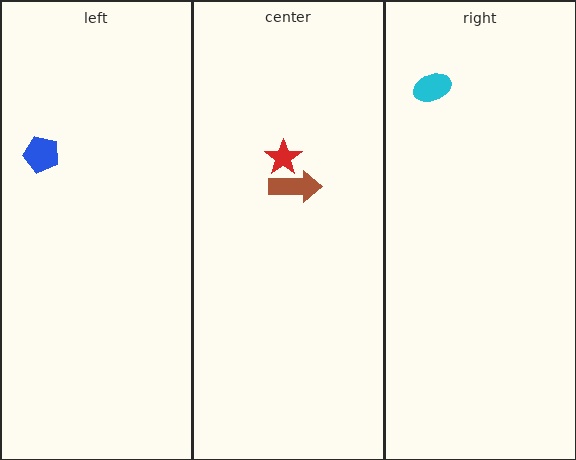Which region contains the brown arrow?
The center region.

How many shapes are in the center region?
2.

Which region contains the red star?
The center region.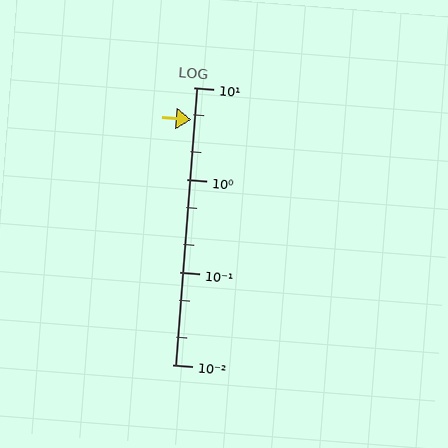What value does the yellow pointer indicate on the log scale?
The pointer indicates approximately 4.5.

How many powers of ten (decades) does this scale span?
The scale spans 3 decades, from 0.01 to 10.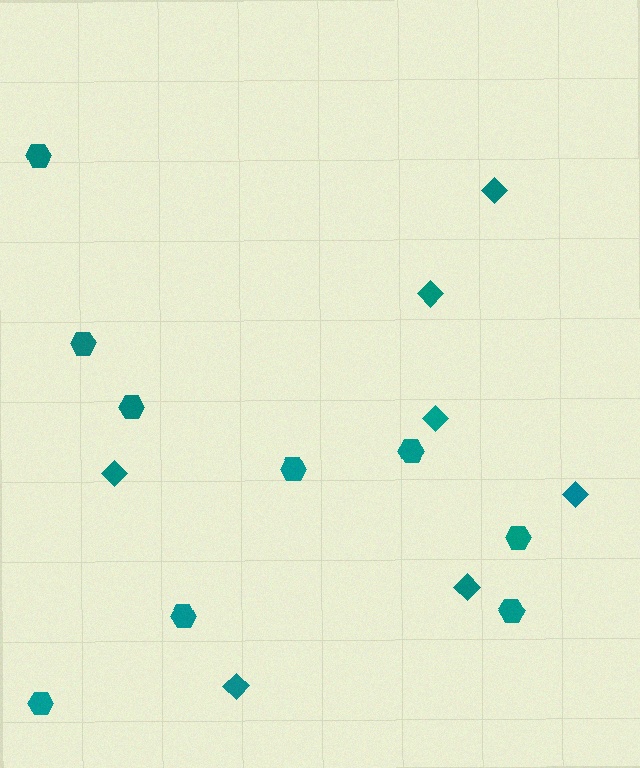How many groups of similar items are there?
There are 2 groups: one group of hexagons (9) and one group of diamonds (7).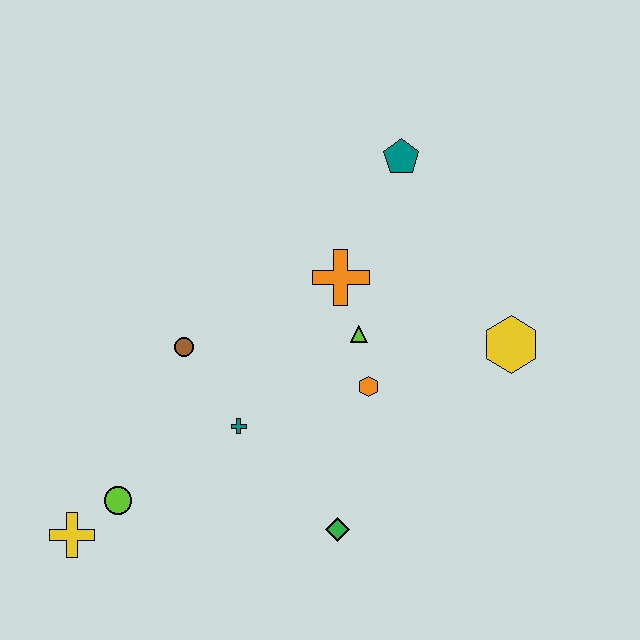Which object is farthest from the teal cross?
The teal pentagon is farthest from the teal cross.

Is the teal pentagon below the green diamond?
No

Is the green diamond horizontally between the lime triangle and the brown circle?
Yes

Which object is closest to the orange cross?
The lime triangle is closest to the orange cross.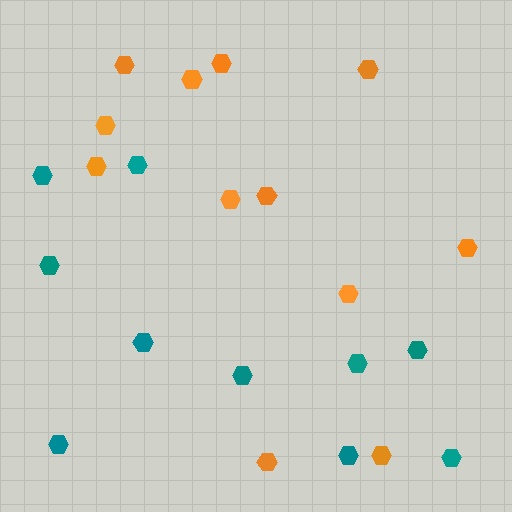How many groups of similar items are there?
There are 2 groups: one group of teal hexagons (10) and one group of orange hexagons (12).